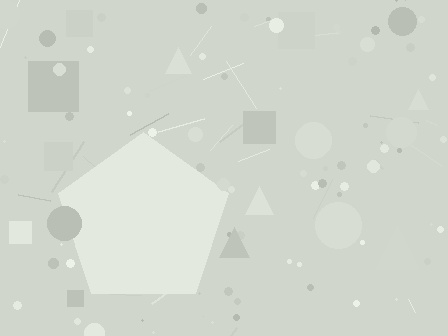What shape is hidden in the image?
A pentagon is hidden in the image.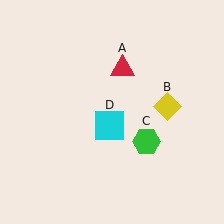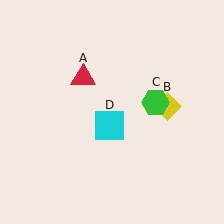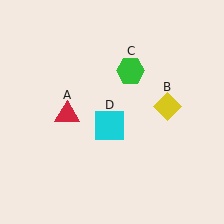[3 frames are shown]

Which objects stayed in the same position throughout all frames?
Yellow diamond (object B) and cyan square (object D) remained stationary.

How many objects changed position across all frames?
2 objects changed position: red triangle (object A), green hexagon (object C).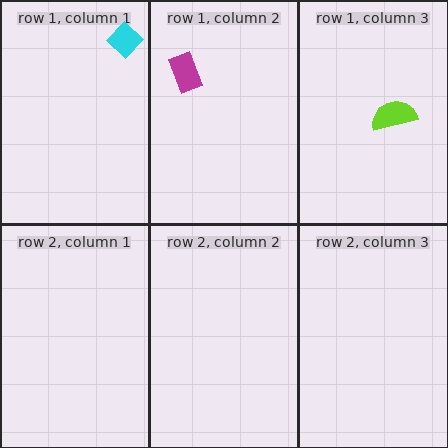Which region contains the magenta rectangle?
The row 1, column 2 region.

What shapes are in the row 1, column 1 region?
The cyan diamond.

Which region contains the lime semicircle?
The row 1, column 3 region.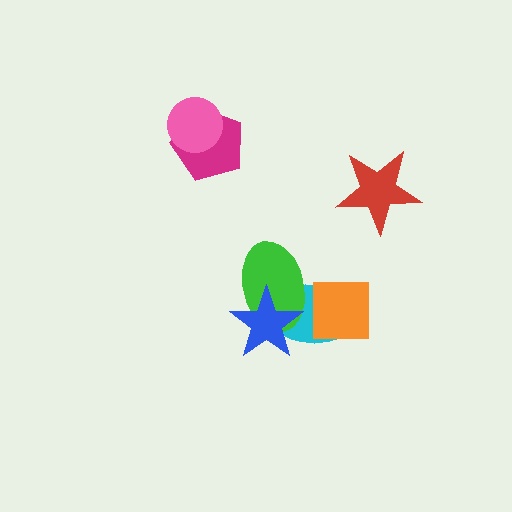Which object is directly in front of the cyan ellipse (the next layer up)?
The orange square is directly in front of the cyan ellipse.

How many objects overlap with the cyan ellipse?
3 objects overlap with the cyan ellipse.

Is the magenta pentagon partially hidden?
Yes, it is partially covered by another shape.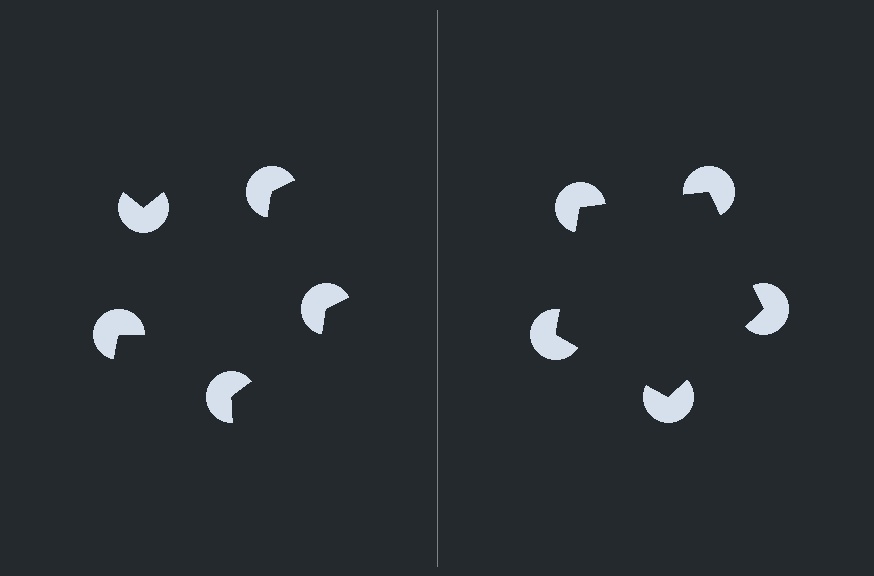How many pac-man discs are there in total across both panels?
10 — 5 on each side.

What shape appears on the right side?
An illusory pentagon.